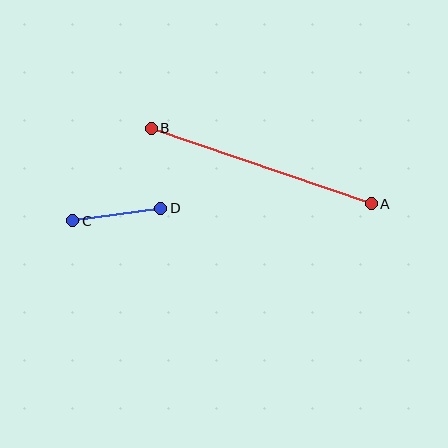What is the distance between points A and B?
The distance is approximately 233 pixels.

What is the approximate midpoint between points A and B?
The midpoint is at approximately (261, 166) pixels.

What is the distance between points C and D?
The distance is approximately 89 pixels.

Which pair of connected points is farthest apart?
Points A and B are farthest apart.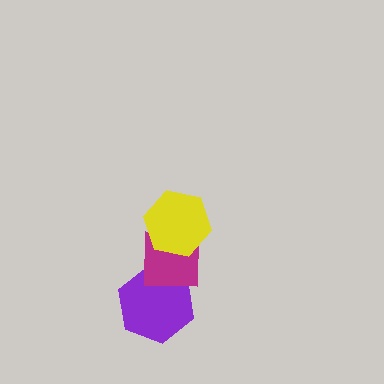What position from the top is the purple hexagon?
The purple hexagon is 3rd from the top.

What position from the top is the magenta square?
The magenta square is 2nd from the top.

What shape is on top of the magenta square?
The yellow hexagon is on top of the magenta square.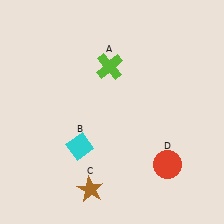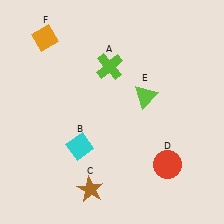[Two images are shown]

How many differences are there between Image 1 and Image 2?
There are 2 differences between the two images.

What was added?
A lime triangle (E), an orange diamond (F) were added in Image 2.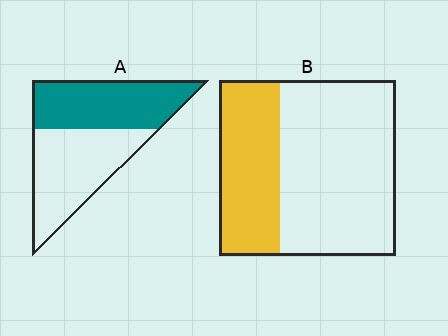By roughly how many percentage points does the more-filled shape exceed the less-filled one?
By roughly 15 percentage points (A over B).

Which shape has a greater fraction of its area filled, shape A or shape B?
Shape A.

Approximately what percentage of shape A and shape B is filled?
A is approximately 50% and B is approximately 35%.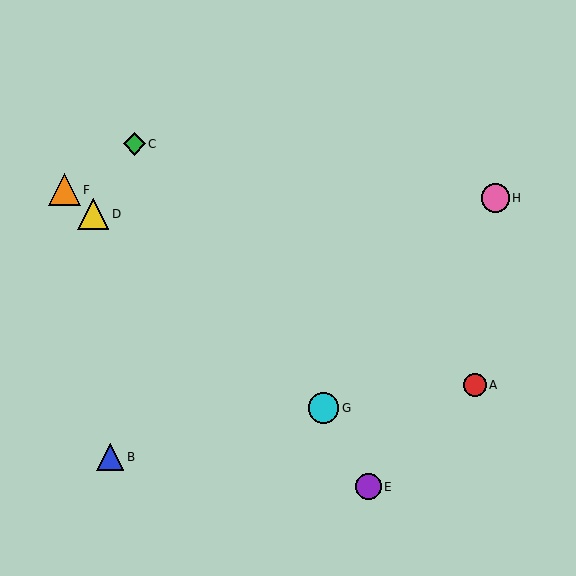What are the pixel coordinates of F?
Object F is at (64, 190).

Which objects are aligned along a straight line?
Objects D, F, G are aligned along a straight line.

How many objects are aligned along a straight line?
3 objects (D, F, G) are aligned along a straight line.